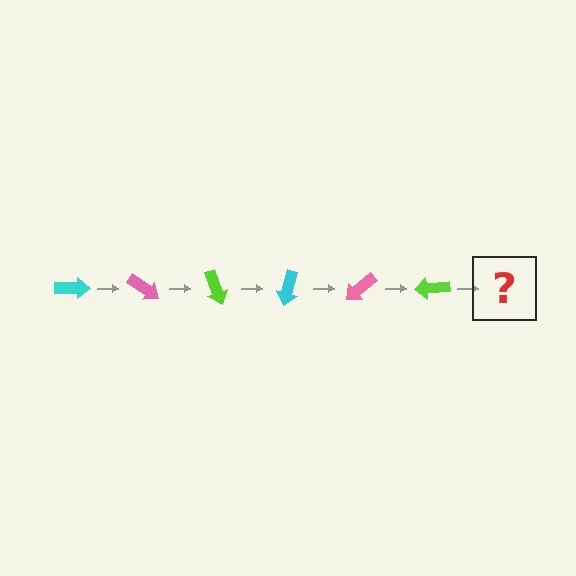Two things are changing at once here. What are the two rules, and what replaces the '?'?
The two rules are that it rotates 35 degrees each step and the color cycles through cyan, pink, and lime. The '?' should be a cyan arrow, rotated 210 degrees from the start.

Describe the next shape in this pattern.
It should be a cyan arrow, rotated 210 degrees from the start.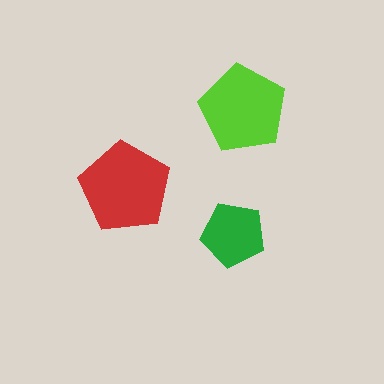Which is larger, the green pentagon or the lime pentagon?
The lime one.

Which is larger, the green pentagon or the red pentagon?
The red one.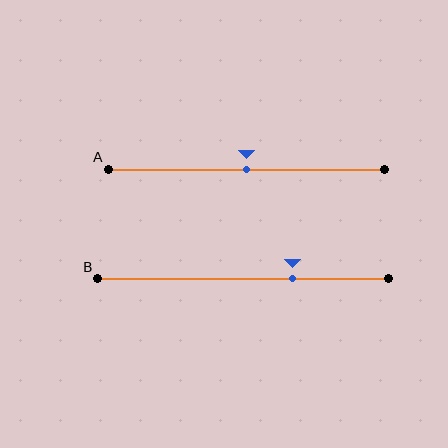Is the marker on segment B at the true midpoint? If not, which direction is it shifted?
No, the marker on segment B is shifted to the right by about 17% of the segment length.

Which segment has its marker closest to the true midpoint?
Segment A has its marker closest to the true midpoint.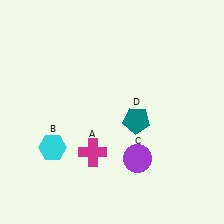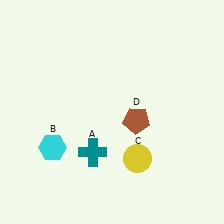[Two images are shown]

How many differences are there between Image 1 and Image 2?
There are 3 differences between the two images.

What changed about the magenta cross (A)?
In Image 1, A is magenta. In Image 2, it changed to teal.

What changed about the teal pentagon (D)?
In Image 1, D is teal. In Image 2, it changed to brown.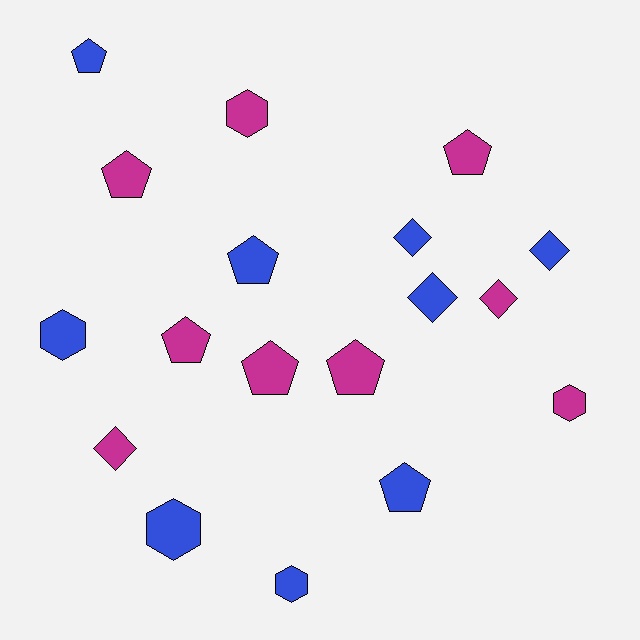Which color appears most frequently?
Magenta, with 9 objects.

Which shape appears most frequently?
Pentagon, with 8 objects.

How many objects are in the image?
There are 18 objects.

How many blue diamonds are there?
There are 3 blue diamonds.